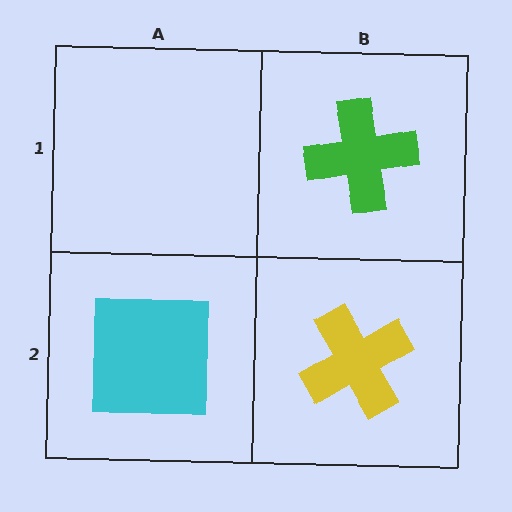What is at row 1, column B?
A green cross.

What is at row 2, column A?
A cyan square.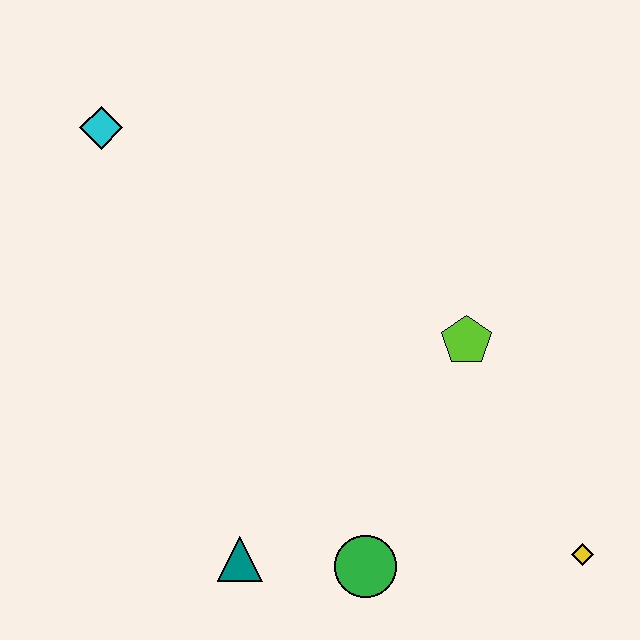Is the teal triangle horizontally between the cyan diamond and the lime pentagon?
Yes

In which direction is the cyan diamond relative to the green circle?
The cyan diamond is above the green circle.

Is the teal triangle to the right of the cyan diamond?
Yes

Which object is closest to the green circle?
The teal triangle is closest to the green circle.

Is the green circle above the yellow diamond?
No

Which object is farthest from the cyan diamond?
The yellow diamond is farthest from the cyan diamond.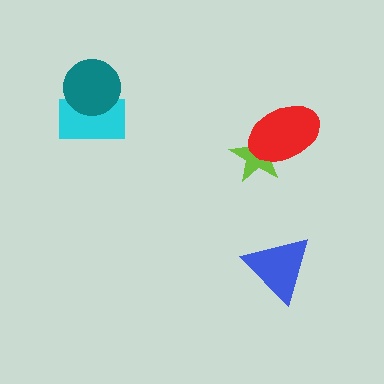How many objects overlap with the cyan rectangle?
1 object overlaps with the cyan rectangle.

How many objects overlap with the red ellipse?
1 object overlaps with the red ellipse.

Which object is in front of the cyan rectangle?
The teal circle is in front of the cyan rectangle.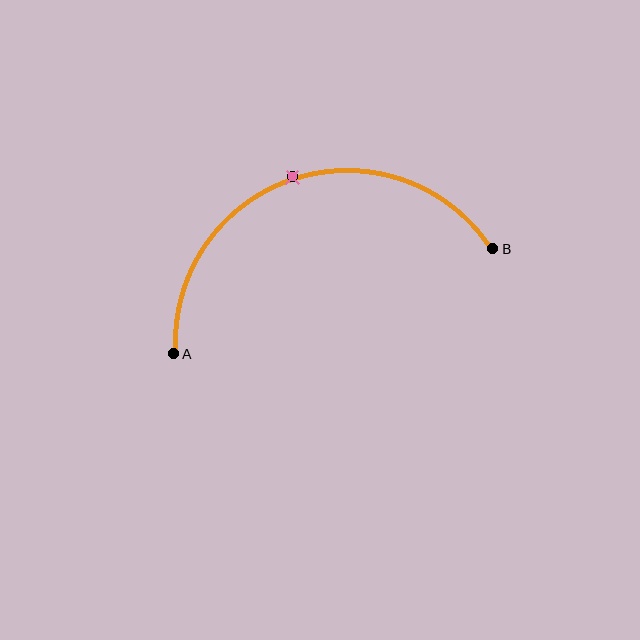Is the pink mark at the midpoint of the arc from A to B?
Yes. The pink mark lies on the arc at equal arc-length from both A and B — it is the arc midpoint.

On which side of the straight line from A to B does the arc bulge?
The arc bulges above the straight line connecting A and B.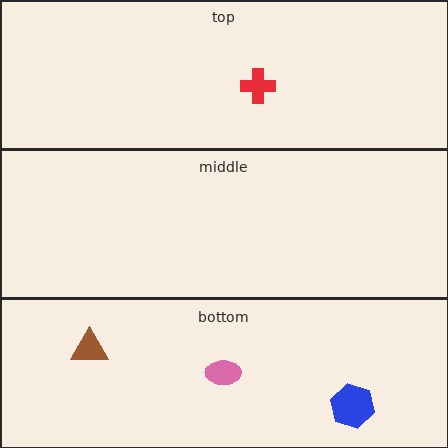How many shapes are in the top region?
1.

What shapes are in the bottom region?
The blue hexagon, the brown triangle, the pink ellipse.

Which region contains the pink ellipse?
The bottom region.